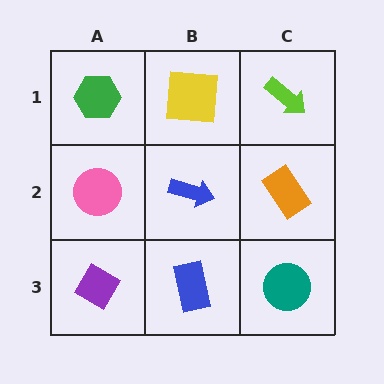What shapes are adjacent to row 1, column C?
An orange rectangle (row 2, column C), a yellow square (row 1, column B).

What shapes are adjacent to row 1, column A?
A pink circle (row 2, column A), a yellow square (row 1, column B).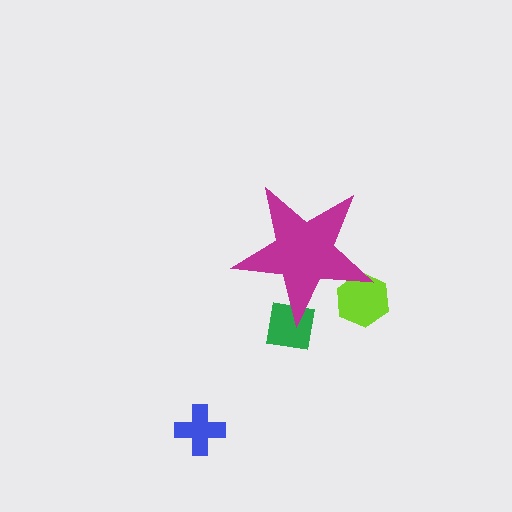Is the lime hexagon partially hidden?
Yes, the lime hexagon is partially hidden behind the magenta star.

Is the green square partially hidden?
Yes, the green square is partially hidden behind the magenta star.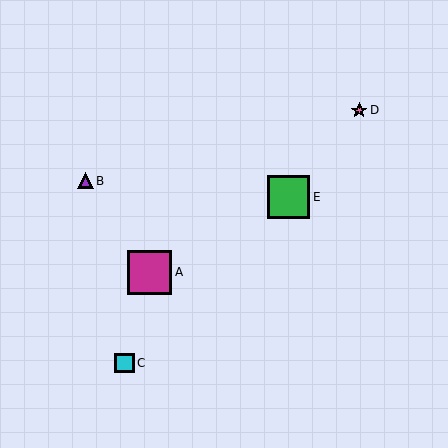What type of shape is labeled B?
Shape B is a purple triangle.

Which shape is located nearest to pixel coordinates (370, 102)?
The pink star (labeled D) at (359, 110) is nearest to that location.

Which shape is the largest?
The magenta square (labeled A) is the largest.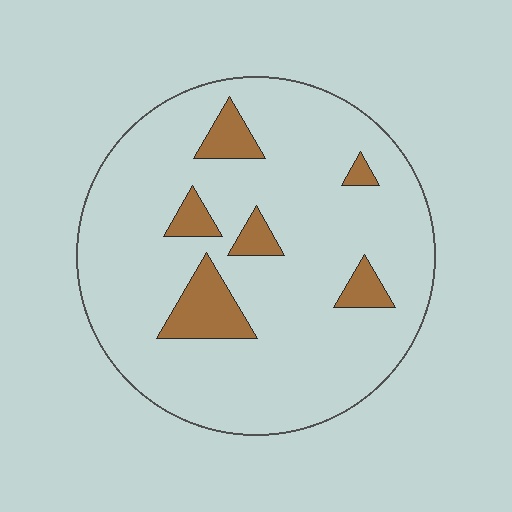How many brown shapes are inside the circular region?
6.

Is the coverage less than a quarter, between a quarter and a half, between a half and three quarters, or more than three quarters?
Less than a quarter.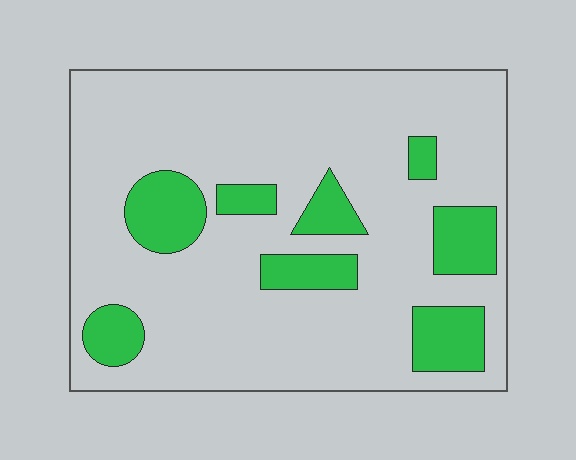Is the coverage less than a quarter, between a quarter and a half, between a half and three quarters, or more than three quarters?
Less than a quarter.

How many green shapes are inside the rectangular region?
8.